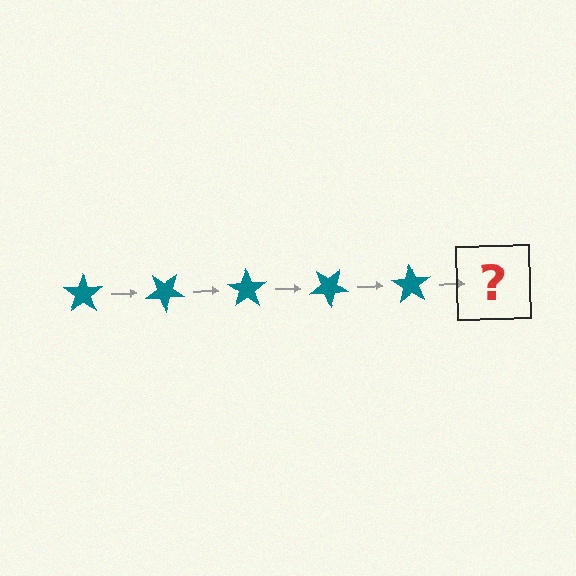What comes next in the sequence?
The next element should be a teal star rotated 175 degrees.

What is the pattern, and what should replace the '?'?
The pattern is that the star rotates 35 degrees each step. The '?' should be a teal star rotated 175 degrees.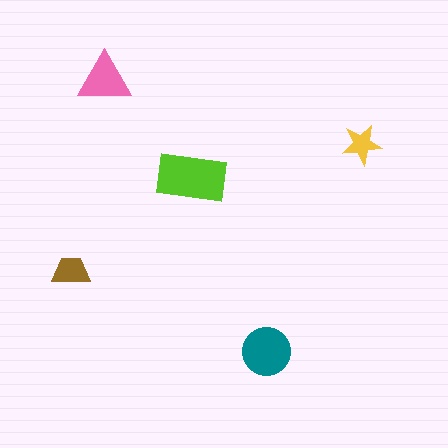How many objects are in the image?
There are 5 objects in the image.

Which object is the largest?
The lime rectangle.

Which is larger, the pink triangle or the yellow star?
The pink triangle.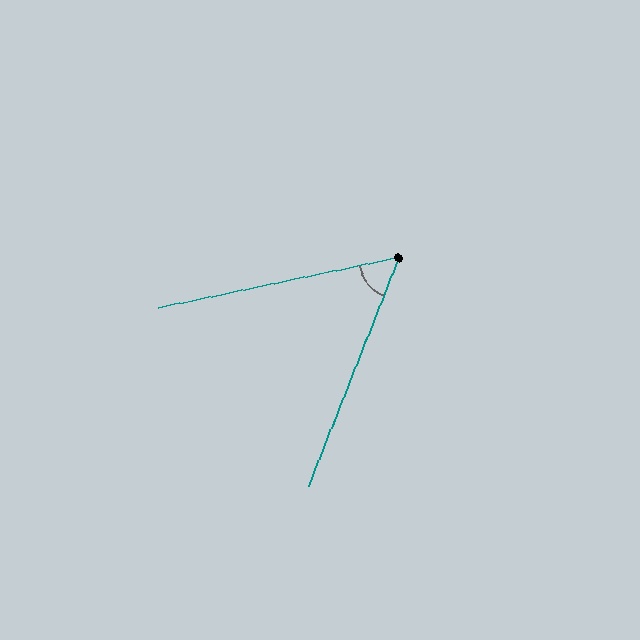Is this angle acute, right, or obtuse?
It is acute.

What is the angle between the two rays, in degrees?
Approximately 57 degrees.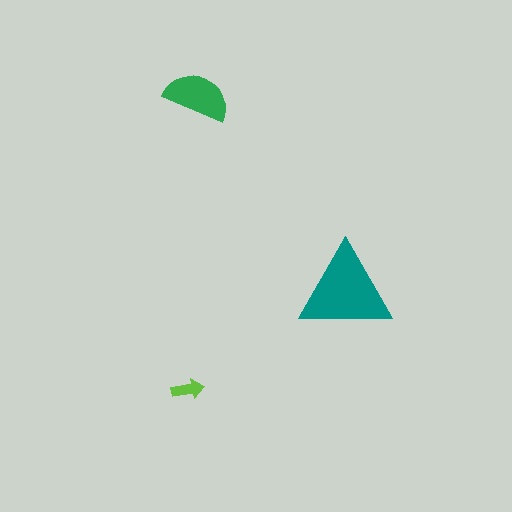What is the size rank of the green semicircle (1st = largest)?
2nd.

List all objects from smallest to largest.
The lime arrow, the green semicircle, the teal triangle.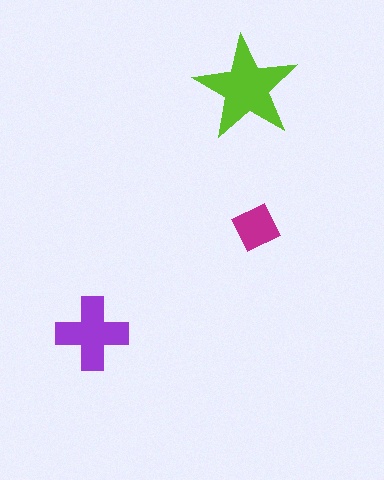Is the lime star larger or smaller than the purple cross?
Larger.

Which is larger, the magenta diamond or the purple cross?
The purple cross.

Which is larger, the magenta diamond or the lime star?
The lime star.